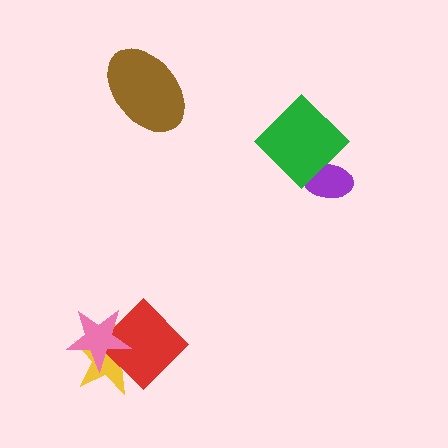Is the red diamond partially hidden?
Yes, it is partially covered by another shape.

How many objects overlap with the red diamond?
2 objects overlap with the red diamond.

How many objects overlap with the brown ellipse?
0 objects overlap with the brown ellipse.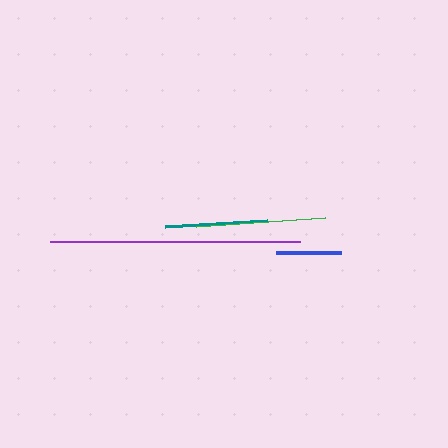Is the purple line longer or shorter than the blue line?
The purple line is longer than the blue line.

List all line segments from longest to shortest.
From longest to shortest: purple, green, teal, blue.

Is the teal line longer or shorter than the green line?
The green line is longer than the teal line.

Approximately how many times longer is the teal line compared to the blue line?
The teal line is approximately 1.6 times the length of the blue line.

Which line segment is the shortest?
The blue line is the shortest at approximately 65 pixels.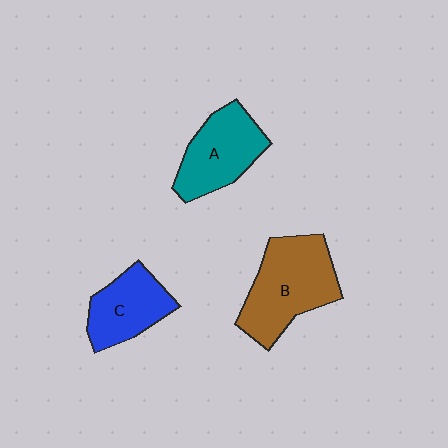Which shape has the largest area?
Shape B (brown).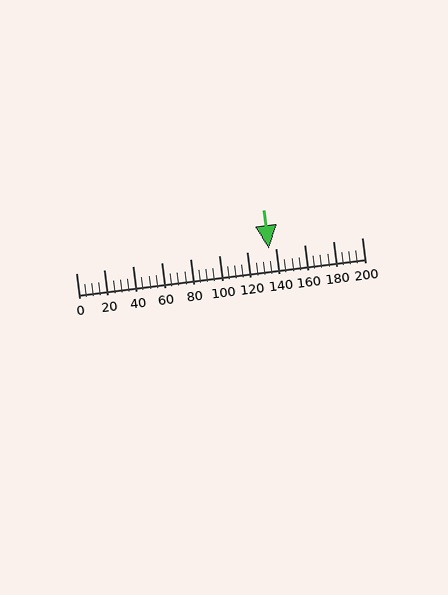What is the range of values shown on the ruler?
The ruler shows values from 0 to 200.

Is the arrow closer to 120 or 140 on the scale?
The arrow is closer to 140.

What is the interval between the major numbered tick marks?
The major tick marks are spaced 20 units apart.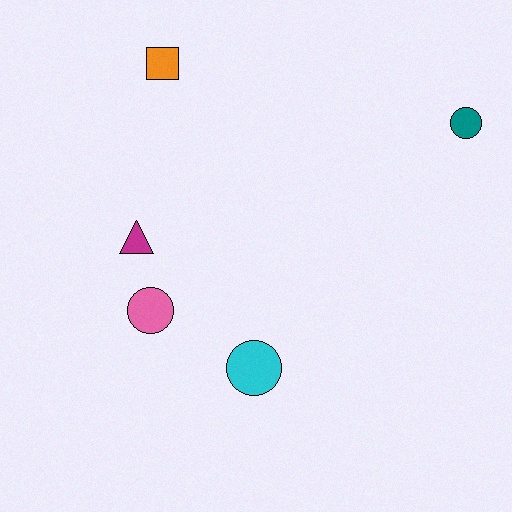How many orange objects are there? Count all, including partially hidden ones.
There is 1 orange object.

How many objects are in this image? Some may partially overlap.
There are 5 objects.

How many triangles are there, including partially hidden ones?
There is 1 triangle.